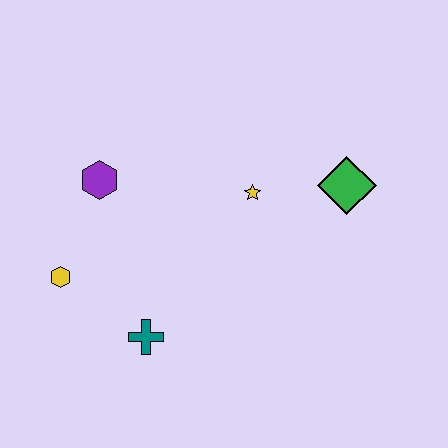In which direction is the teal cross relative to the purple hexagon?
The teal cross is below the purple hexagon.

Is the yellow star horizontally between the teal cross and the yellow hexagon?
No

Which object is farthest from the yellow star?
The yellow hexagon is farthest from the yellow star.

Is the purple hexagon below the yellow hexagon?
No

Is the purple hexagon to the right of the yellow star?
No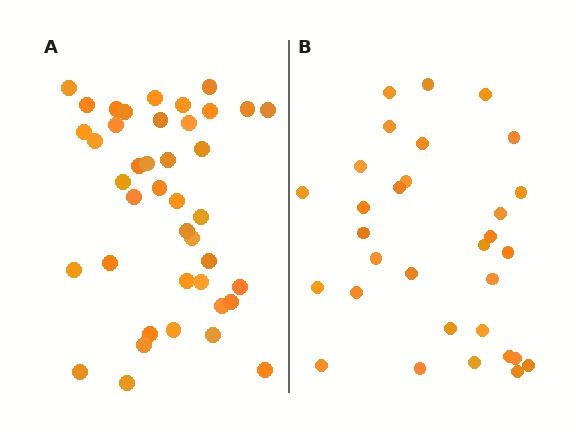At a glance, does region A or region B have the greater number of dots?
Region A (the left region) has more dots.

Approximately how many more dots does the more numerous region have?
Region A has roughly 10 or so more dots than region B.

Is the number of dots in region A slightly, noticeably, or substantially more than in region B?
Region A has noticeably more, but not dramatically so. The ratio is roughly 1.3 to 1.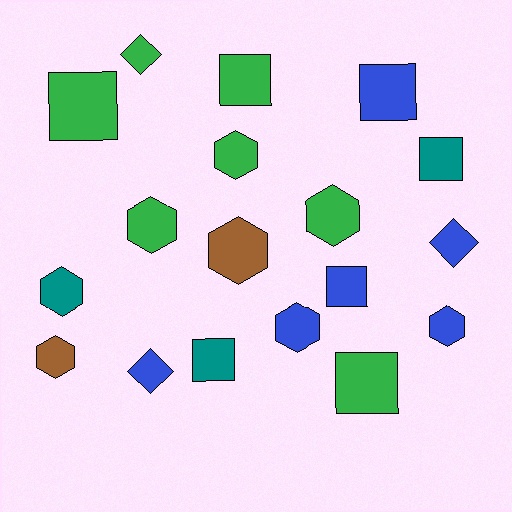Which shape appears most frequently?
Hexagon, with 8 objects.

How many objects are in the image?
There are 18 objects.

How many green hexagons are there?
There are 3 green hexagons.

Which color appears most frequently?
Green, with 7 objects.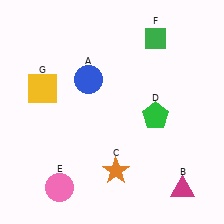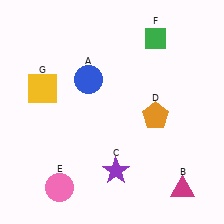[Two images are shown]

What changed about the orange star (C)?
In Image 1, C is orange. In Image 2, it changed to purple.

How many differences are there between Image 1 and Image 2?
There are 2 differences between the two images.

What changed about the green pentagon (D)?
In Image 1, D is green. In Image 2, it changed to orange.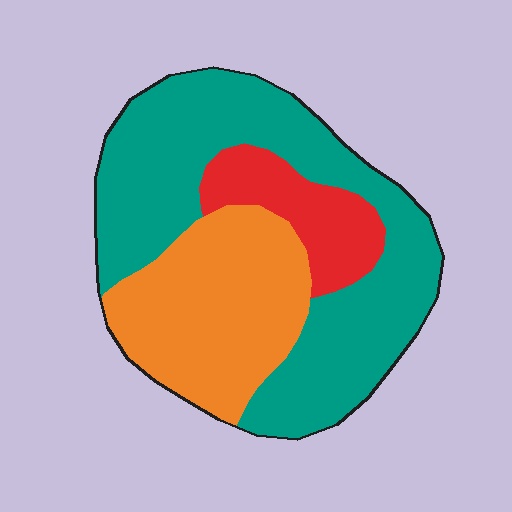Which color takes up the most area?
Teal, at roughly 55%.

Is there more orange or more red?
Orange.